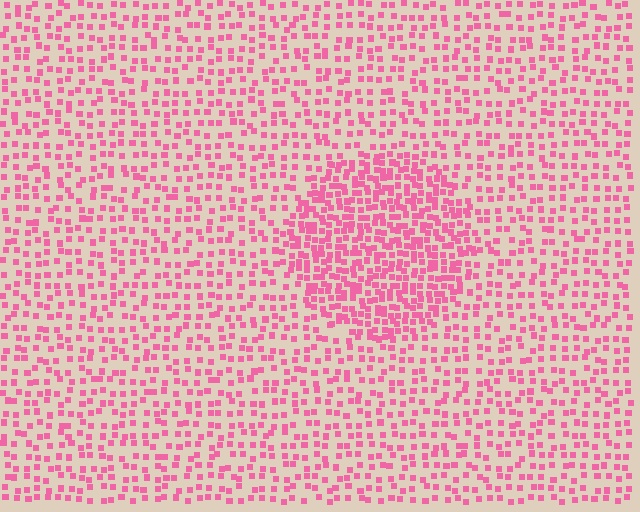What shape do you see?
I see a circle.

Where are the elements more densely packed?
The elements are more densely packed inside the circle boundary.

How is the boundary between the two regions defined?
The boundary is defined by a change in element density (approximately 2.0x ratio). All elements are the same color, size, and shape.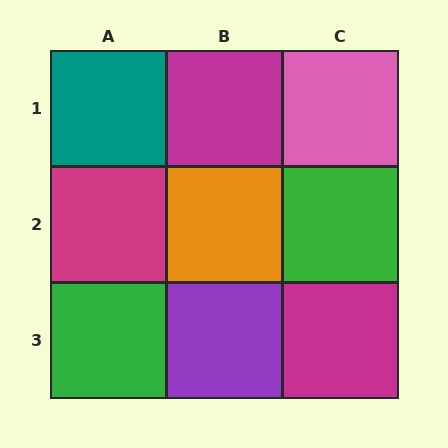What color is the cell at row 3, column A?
Green.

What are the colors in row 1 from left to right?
Teal, magenta, pink.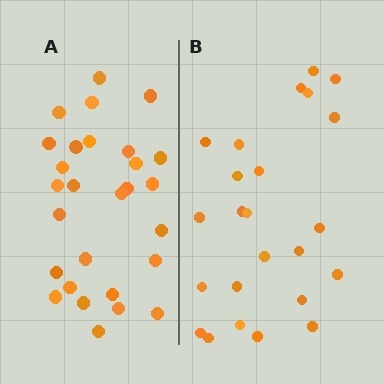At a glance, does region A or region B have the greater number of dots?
Region A (the left region) has more dots.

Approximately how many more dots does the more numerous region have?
Region A has about 4 more dots than region B.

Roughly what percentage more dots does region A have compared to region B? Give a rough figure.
About 15% more.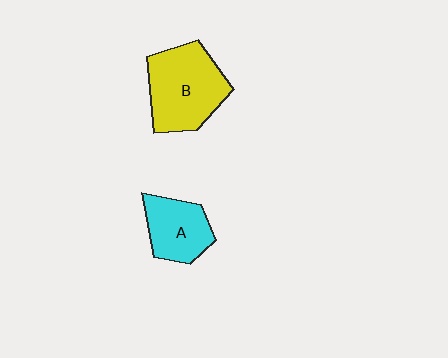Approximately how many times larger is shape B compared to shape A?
Approximately 1.6 times.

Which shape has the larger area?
Shape B (yellow).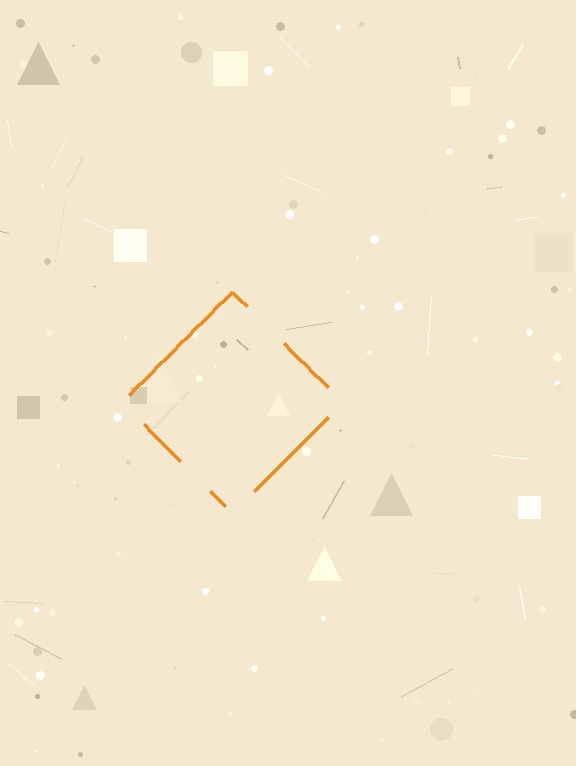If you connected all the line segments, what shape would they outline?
They would outline a diamond.